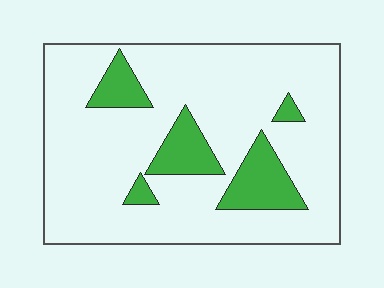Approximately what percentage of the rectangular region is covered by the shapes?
Approximately 15%.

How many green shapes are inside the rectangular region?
5.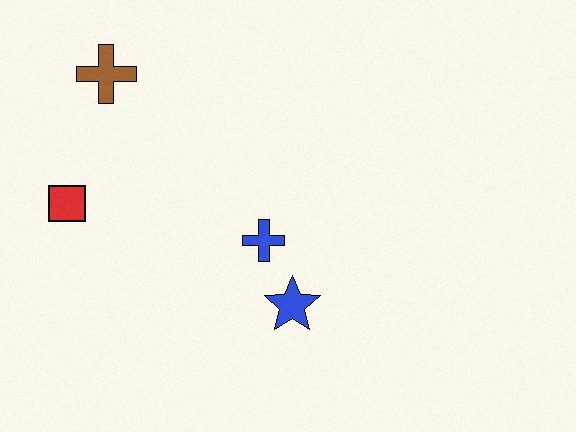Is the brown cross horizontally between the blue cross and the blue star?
No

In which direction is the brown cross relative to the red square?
The brown cross is above the red square.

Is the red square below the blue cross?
No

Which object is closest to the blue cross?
The blue star is closest to the blue cross.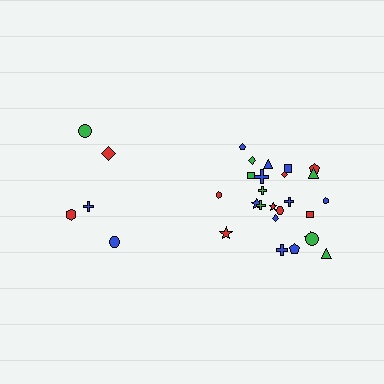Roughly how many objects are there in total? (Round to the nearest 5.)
Roughly 30 objects in total.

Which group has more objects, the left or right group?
The right group.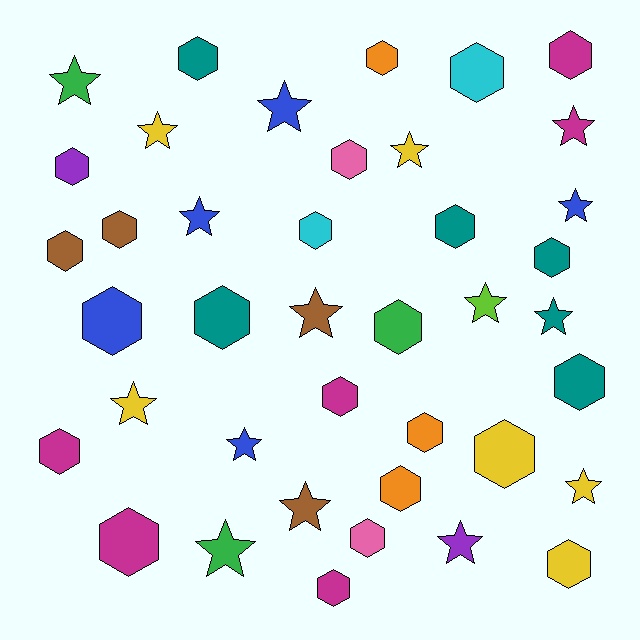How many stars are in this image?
There are 16 stars.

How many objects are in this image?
There are 40 objects.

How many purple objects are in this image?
There are 2 purple objects.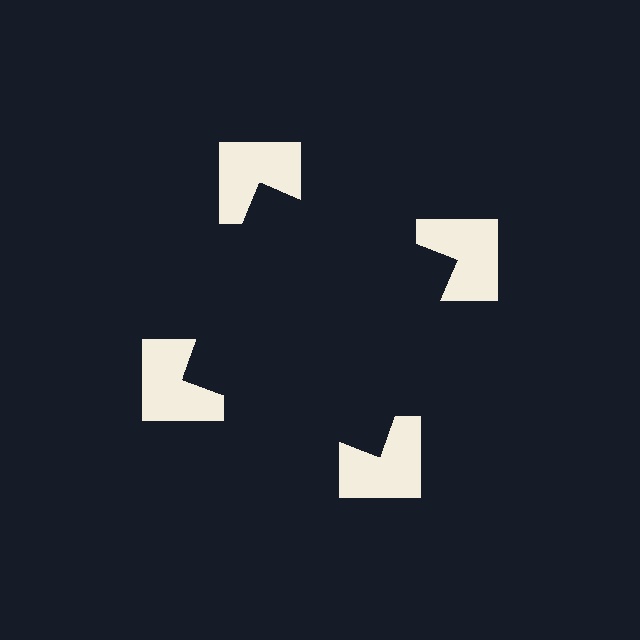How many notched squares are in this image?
There are 4 — one at each vertex of the illusory square.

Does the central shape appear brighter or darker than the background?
It typically appears slightly darker than the background, even though no actual brightness change is drawn.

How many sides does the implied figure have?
4 sides.